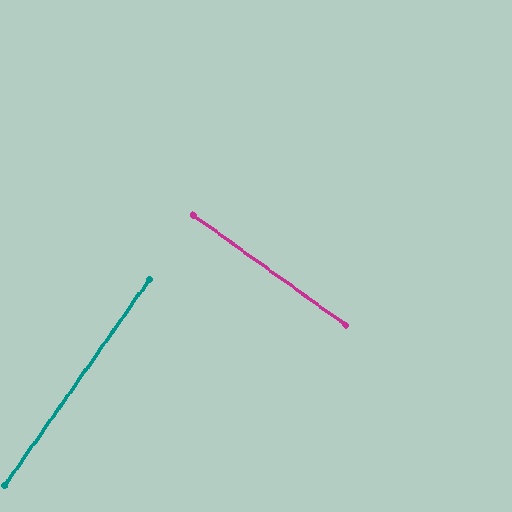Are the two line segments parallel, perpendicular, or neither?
Perpendicular — they meet at approximately 89°.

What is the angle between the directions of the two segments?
Approximately 89 degrees.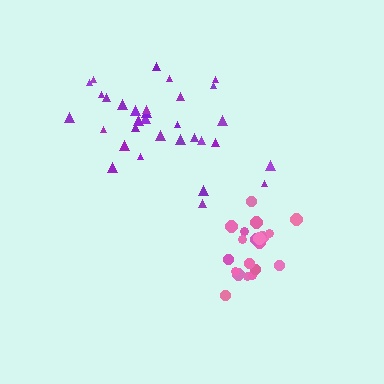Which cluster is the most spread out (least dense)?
Purple.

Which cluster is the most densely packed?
Pink.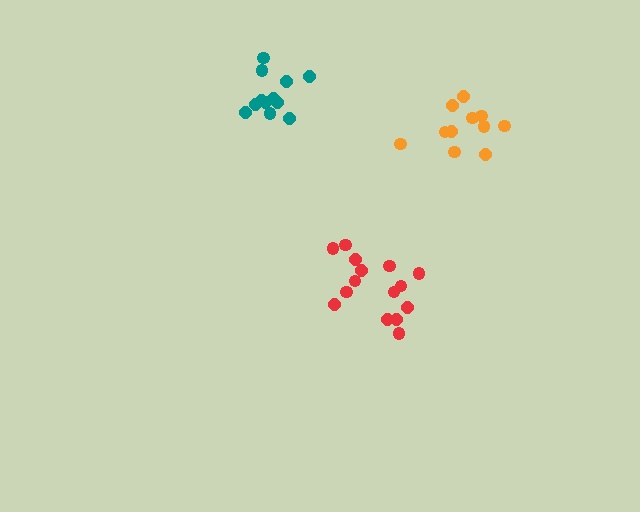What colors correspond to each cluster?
The clusters are colored: red, teal, orange.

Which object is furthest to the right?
The orange cluster is rightmost.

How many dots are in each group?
Group 1: 15 dots, Group 2: 12 dots, Group 3: 11 dots (38 total).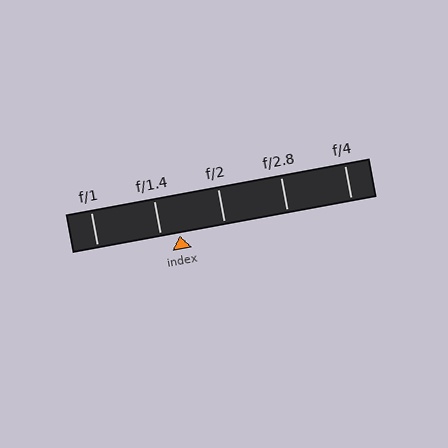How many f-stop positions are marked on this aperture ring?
There are 5 f-stop positions marked.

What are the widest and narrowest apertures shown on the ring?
The widest aperture shown is f/1 and the narrowest is f/4.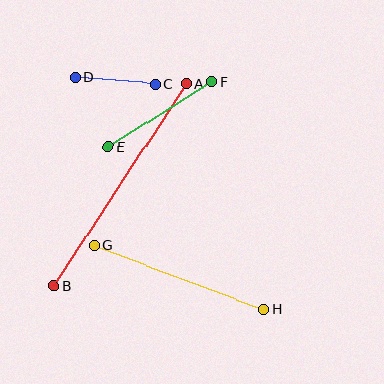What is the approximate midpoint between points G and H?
The midpoint is at approximately (179, 277) pixels.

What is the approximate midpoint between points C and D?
The midpoint is at approximately (115, 80) pixels.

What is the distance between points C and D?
The distance is approximately 80 pixels.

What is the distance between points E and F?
The distance is approximately 122 pixels.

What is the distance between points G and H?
The distance is approximately 180 pixels.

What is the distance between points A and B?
The distance is approximately 242 pixels.